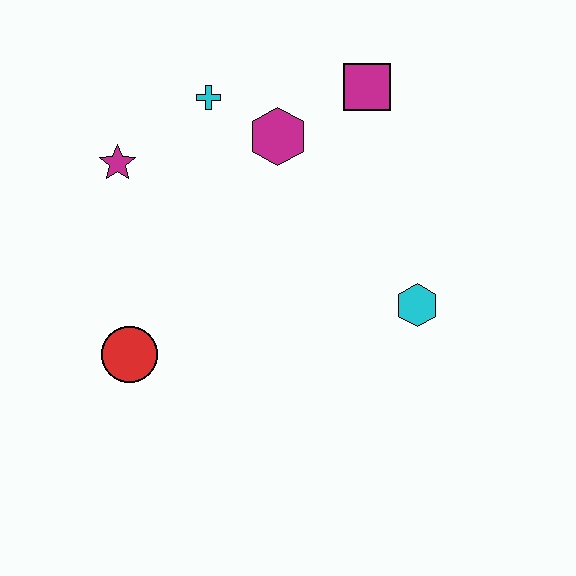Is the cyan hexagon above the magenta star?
No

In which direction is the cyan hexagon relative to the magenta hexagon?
The cyan hexagon is below the magenta hexagon.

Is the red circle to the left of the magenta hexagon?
Yes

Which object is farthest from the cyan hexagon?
The magenta star is farthest from the cyan hexagon.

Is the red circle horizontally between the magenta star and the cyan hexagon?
Yes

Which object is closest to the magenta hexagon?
The cyan cross is closest to the magenta hexagon.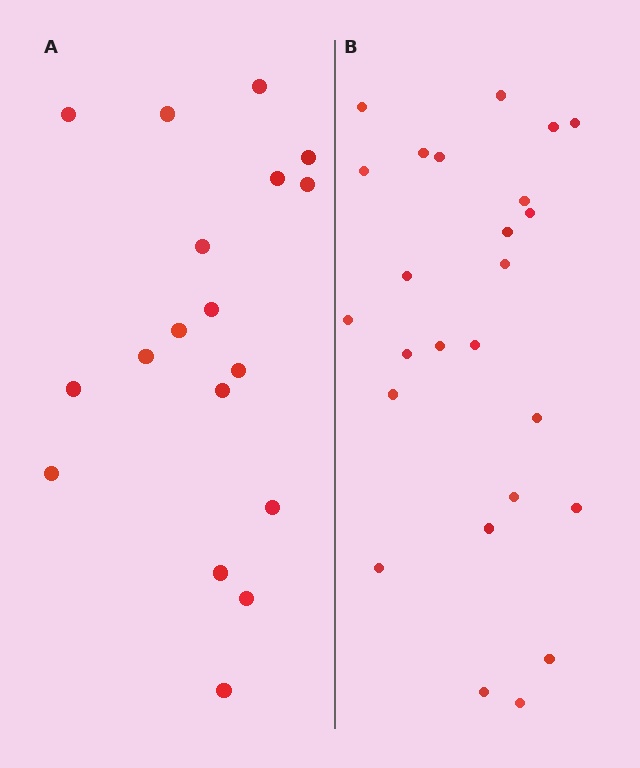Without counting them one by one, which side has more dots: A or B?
Region B (the right region) has more dots.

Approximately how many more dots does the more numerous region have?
Region B has roughly 8 or so more dots than region A.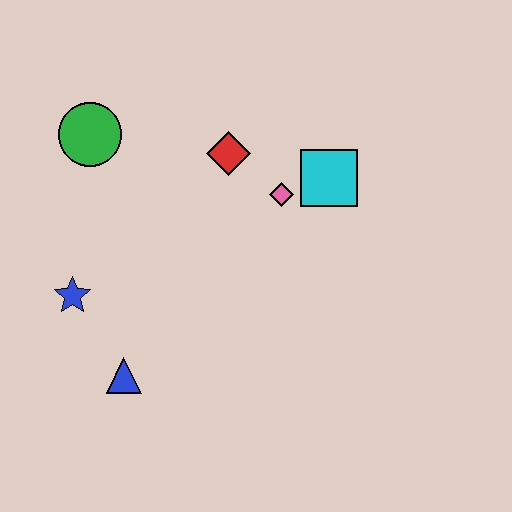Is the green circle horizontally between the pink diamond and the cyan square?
No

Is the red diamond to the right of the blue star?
Yes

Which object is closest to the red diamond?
The pink diamond is closest to the red diamond.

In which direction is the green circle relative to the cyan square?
The green circle is to the left of the cyan square.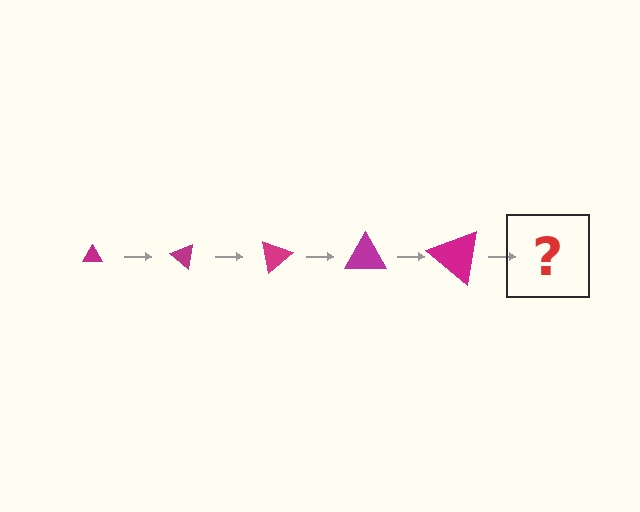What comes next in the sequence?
The next element should be a triangle, larger than the previous one and rotated 200 degrees from the start.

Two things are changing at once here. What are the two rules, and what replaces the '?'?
The two rules are that the triangle grows larger each step and it rotates 40 degrees each step. The '?' should be a triangle, larger than the previous one and rotated 200 degrees from the start.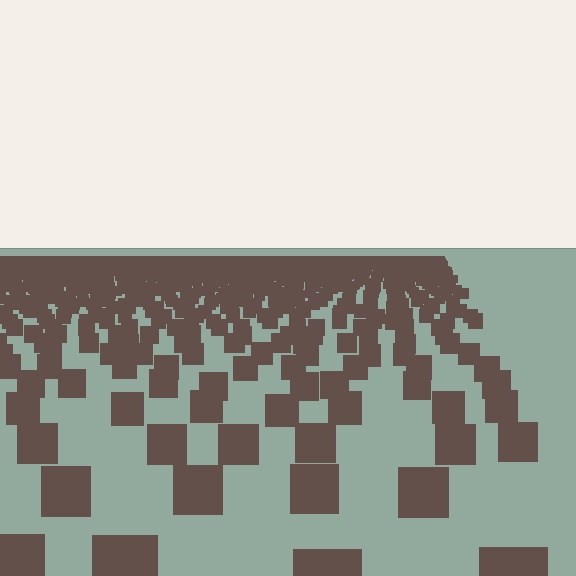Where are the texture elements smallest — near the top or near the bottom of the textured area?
Near the top.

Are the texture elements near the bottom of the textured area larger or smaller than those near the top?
Larger. Near the bottom, elements are closer to the viewer and appear at a bigger on-screen size.